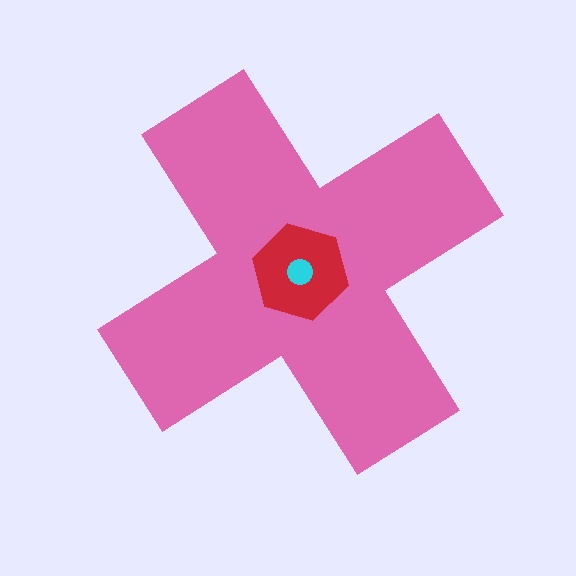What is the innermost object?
The cyan circle.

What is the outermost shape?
The pink cross.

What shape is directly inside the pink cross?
The red hexagon.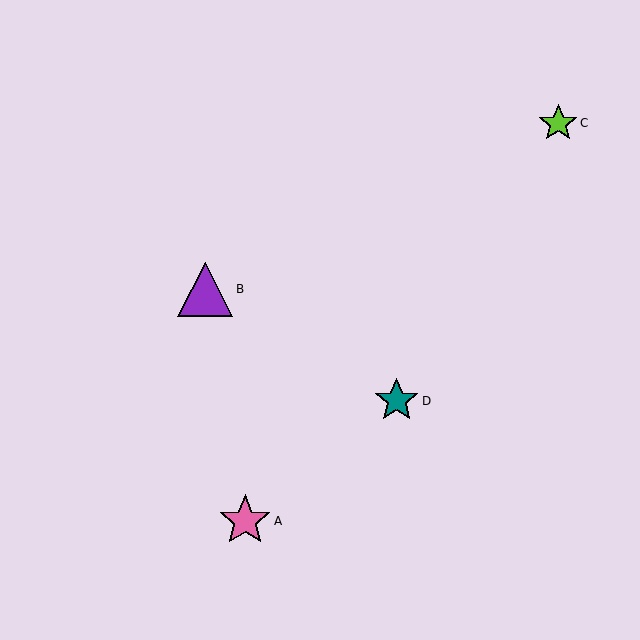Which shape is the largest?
The purple triangle (labeled B) is the largest.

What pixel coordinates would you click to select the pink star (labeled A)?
Click at (245, 521) to select the pink star A.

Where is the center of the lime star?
The center of the lime star is at (558, 123).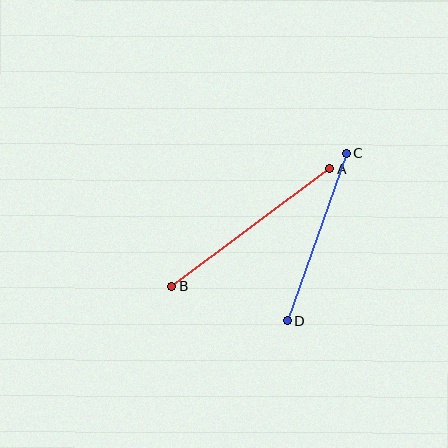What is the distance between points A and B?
The distance is approximately 197 pixels.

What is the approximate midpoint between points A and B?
The midpoint is at approximately (251, 227) pixels.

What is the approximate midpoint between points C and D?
The midpoint is at approximately (317, 237) pixels.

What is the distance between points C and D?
The distance is approximately 178 pixels.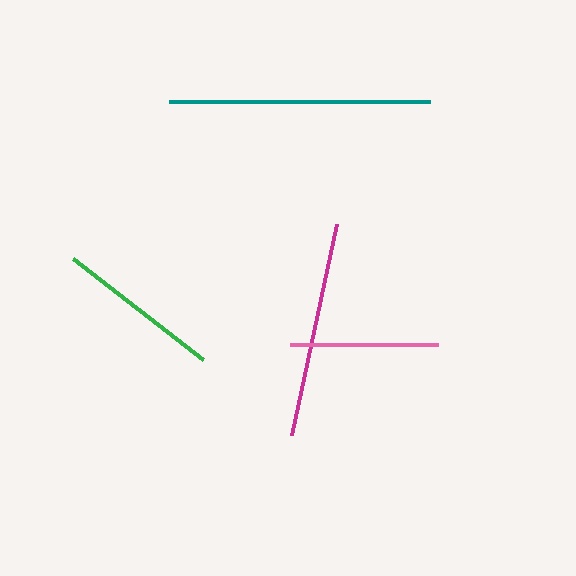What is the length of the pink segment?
The pink segment is approximately 149 pixels long.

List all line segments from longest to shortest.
From longest to shortest: teal, magenta, green, pink.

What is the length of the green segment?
The green segment is approximately 164 pixels long.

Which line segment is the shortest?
The pink line is the shortest at approximately 149 pixels.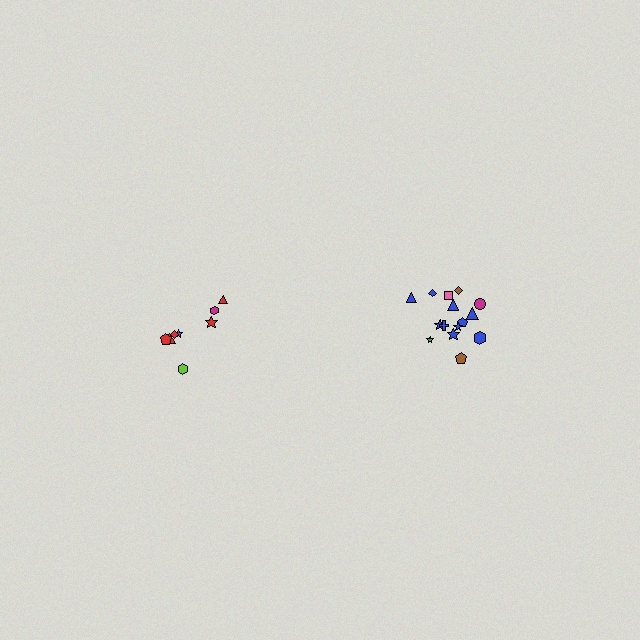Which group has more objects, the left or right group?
The right group.